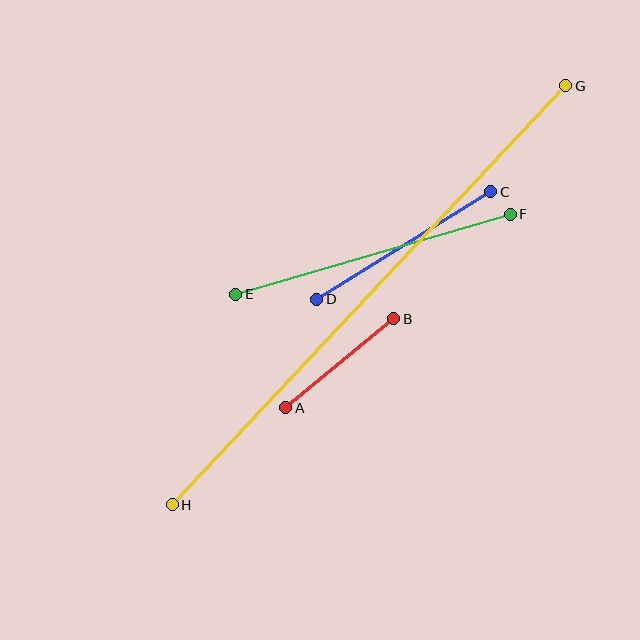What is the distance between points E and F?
The distance is approximately 286 pixels.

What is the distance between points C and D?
The distance is approximately 205 pixels.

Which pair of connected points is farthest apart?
Points G and H are farthest apart.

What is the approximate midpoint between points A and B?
The midpoint is at approximately (340, 363) pixels.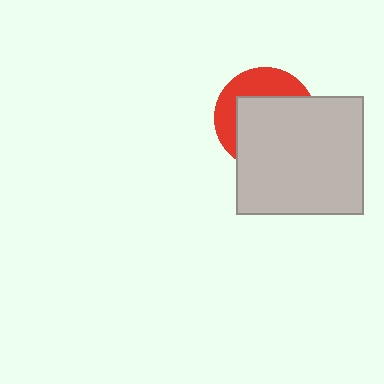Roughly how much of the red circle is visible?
A small part of it is visible (roughly 36%).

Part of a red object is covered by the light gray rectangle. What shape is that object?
It is a circle.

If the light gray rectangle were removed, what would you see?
You would see the complete red circle.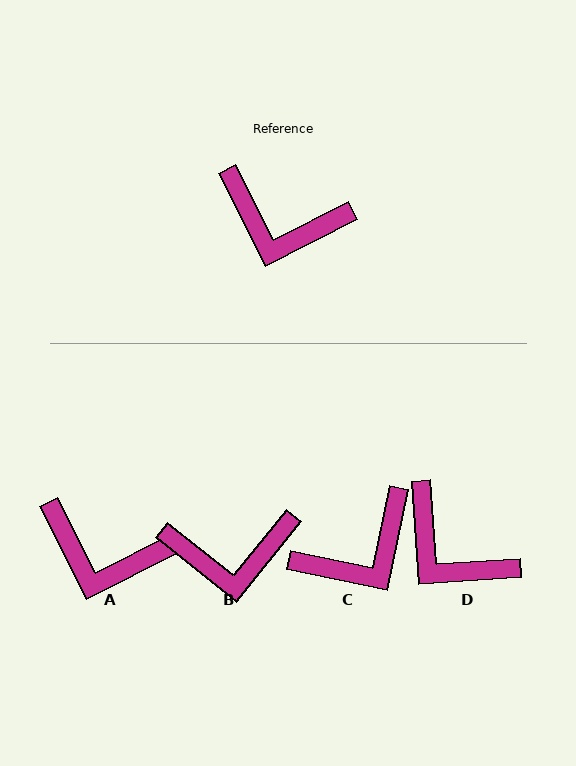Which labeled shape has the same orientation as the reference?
A.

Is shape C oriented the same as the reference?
No, it is off by about 52 degrees.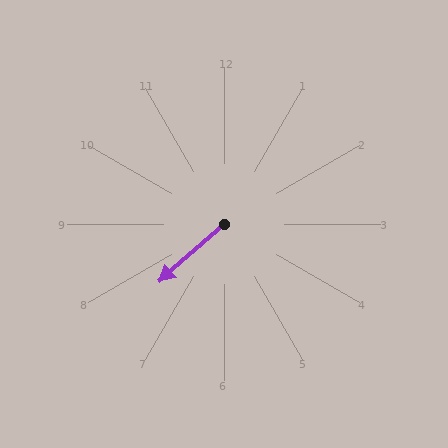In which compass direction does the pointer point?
Southwest.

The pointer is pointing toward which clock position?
Roughly 8 o'clock.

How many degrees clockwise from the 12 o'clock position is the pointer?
Approximately 229 degrees.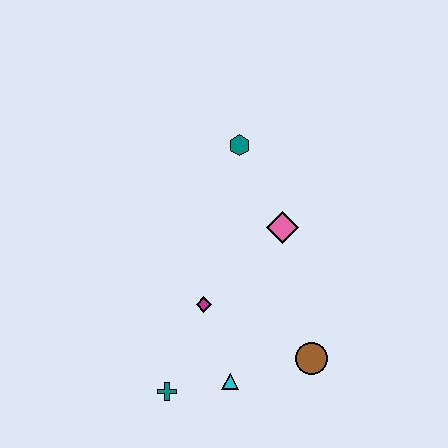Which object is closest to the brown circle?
The cyan triangle is closest to the brown circle.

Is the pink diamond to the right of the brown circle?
No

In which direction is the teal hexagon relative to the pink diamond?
The teal hexagon is above the pink diamond.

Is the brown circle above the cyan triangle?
Yes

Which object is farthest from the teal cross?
The teal hexagon is farthest from the teal cross.